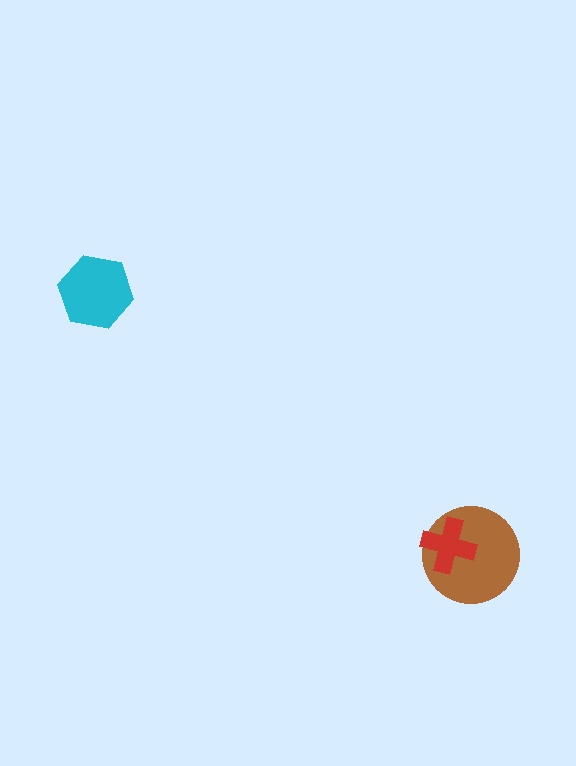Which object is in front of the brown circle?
The red cross is in front of the brown circle.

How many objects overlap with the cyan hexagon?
0 objects overlap with the cyan hexagon.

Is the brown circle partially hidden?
Yes, it is partially covered by another shape.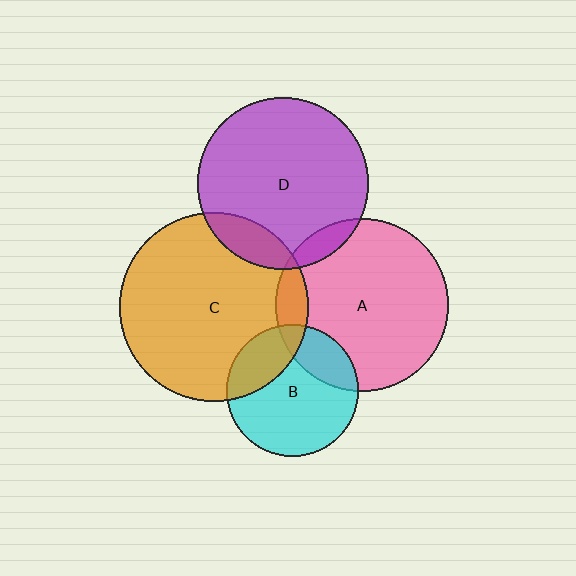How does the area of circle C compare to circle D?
Approximately 1.2 times.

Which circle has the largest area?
Circle C (orange).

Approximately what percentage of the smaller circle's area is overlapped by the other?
Approximately 25%.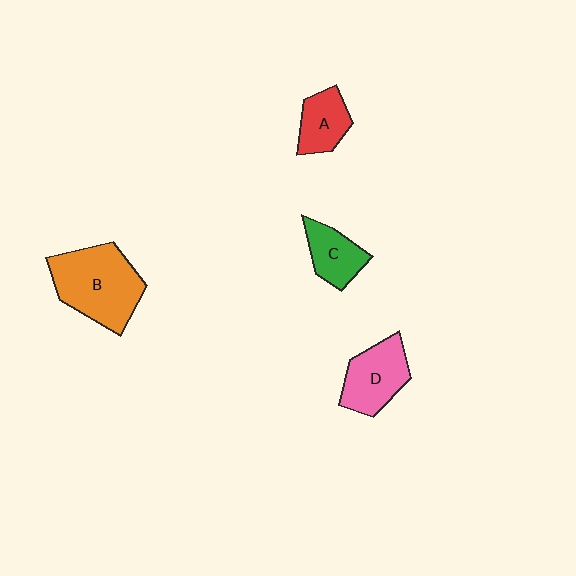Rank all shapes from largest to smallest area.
From largest to smallest: B (orange), D (pink), C (green), A (red).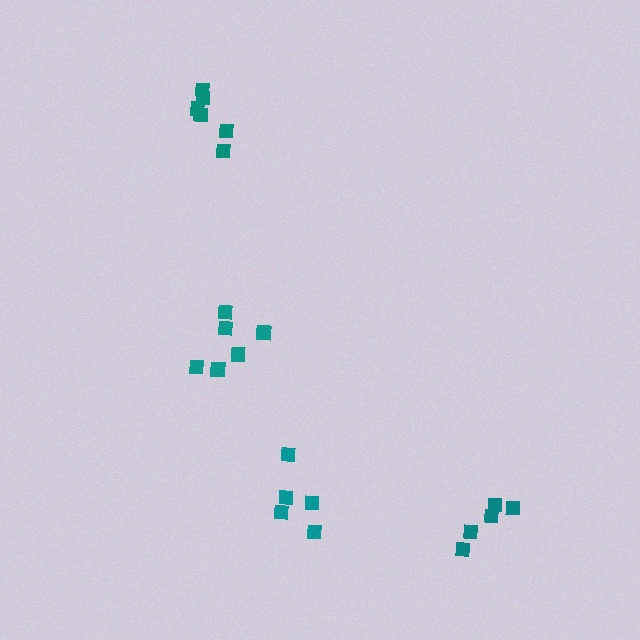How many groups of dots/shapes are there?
There are 4 groups.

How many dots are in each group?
Group 1: 5 dots, Group 2: 6 dots, Group 3: 6 dots, Group 4: 5 dots (22 total).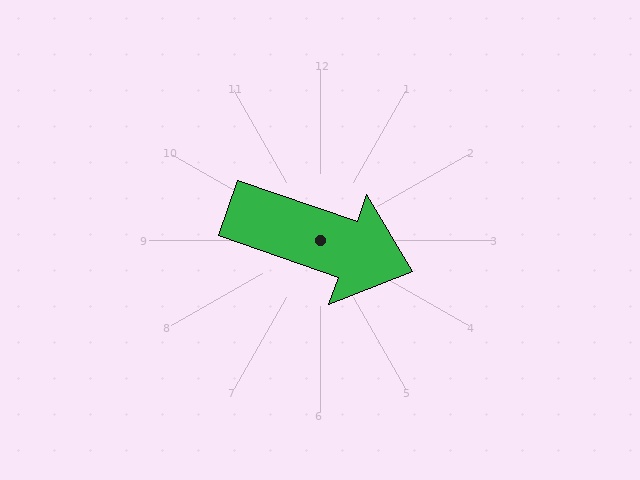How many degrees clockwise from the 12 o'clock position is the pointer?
Approximately 109 degrees.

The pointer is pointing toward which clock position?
Roughly 4 o'clock.